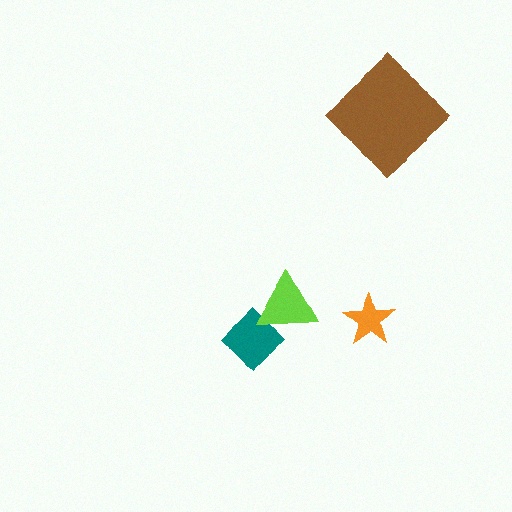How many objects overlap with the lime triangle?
1 object overlaps with the lime triangle.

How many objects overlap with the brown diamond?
0 objects overlap with the brown diamond.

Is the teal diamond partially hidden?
Yes, it is partially covered by another shape.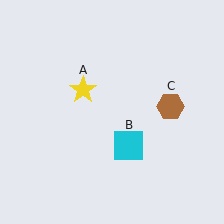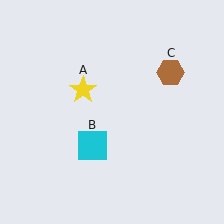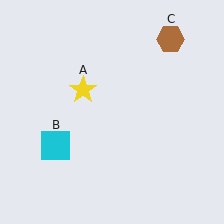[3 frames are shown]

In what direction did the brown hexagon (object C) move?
The brown hexagon (object C) moved up.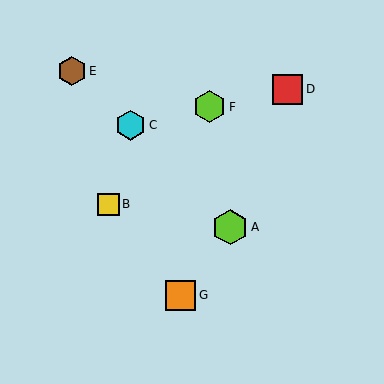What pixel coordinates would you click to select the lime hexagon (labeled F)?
Click at (210, 107) to select the lime hexagon F.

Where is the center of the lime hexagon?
The center of the lime hexagon is at (230, 227).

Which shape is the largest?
The lime hexagon (labeled A) is the largest.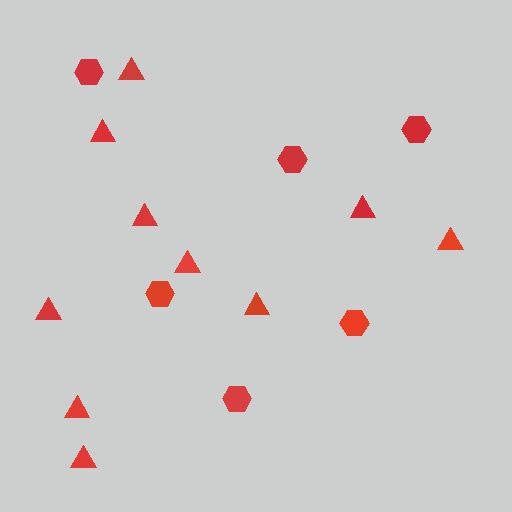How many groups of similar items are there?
There are 2 groups: one group of hexagons (6) and one group of triangles (10).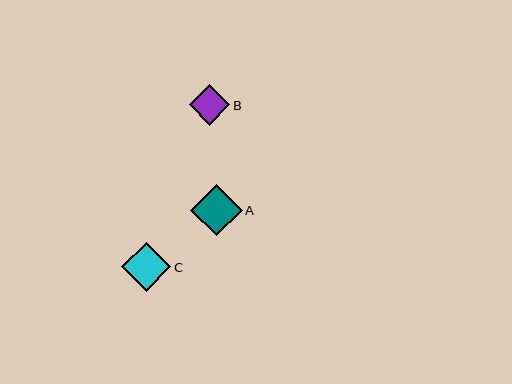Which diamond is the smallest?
Diamond B is the smallest with a size of approximately 41 pixels.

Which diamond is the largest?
Diamond A is the largest with a size of approximately 51 pixels.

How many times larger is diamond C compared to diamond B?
Diamond C is approximately 1.2 times the size of diamond B.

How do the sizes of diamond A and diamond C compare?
Diamond A and diamond C are approximately the same size.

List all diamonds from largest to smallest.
From largest to smallest: A, C, B.